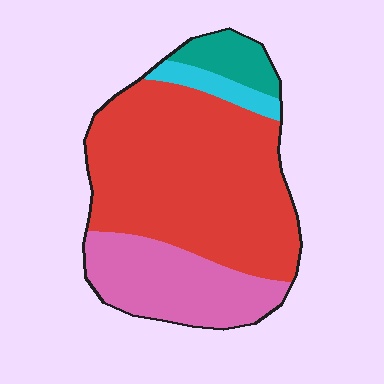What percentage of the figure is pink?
Pink takes up between a sixth and a third of the figure.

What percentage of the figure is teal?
Teal takes up about one tenth (1/10) of the figure.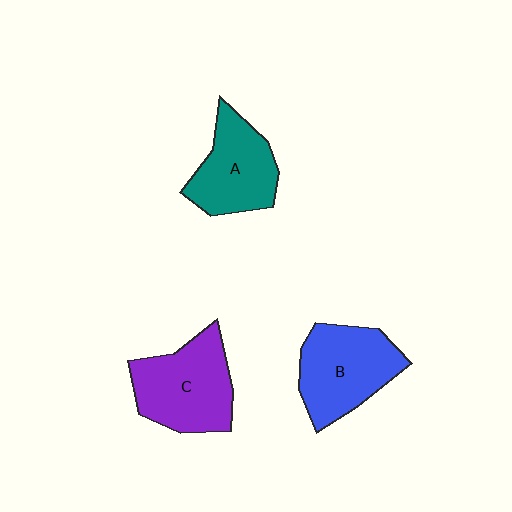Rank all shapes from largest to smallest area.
From largest to smallest: C (purple), B (blue), A (teal).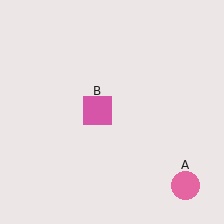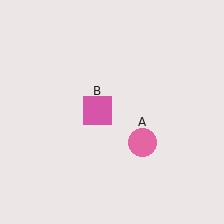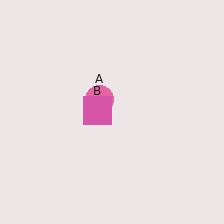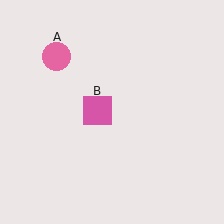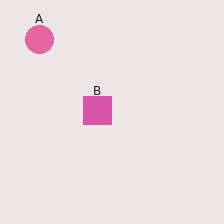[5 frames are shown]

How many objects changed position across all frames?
1 object changed position: pink circle (object A).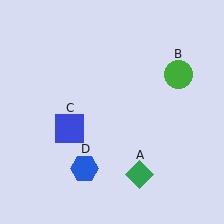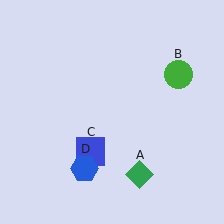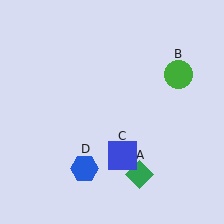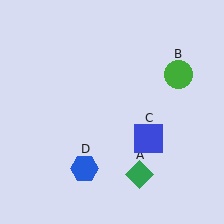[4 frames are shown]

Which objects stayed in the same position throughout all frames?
Green diamond (object A) and green circle (object B) and blue hexagon (object D) remained stationary.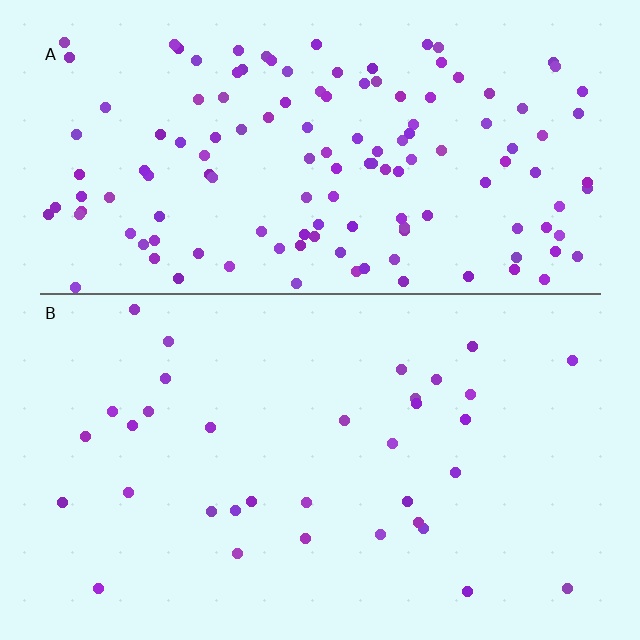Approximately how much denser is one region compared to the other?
Approximately 4.0× — region A over region B.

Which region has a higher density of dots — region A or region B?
A (the top).